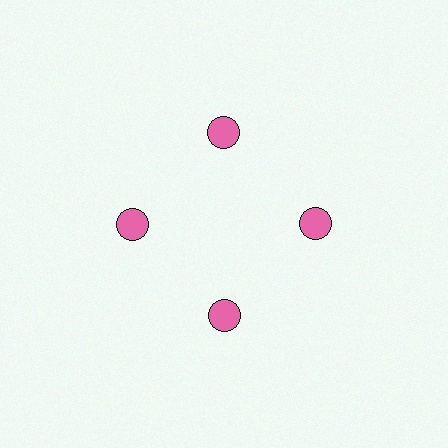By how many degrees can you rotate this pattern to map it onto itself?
The pattern maps onto itself every 90 degrees of rotation.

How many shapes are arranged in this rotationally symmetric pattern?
There are 4 shapes, arranged in 4 groups of 1.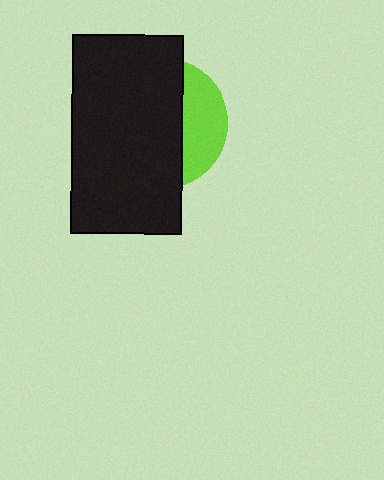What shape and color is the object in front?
The object in front is a black rectangle.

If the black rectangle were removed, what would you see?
You would see the complete lime circle.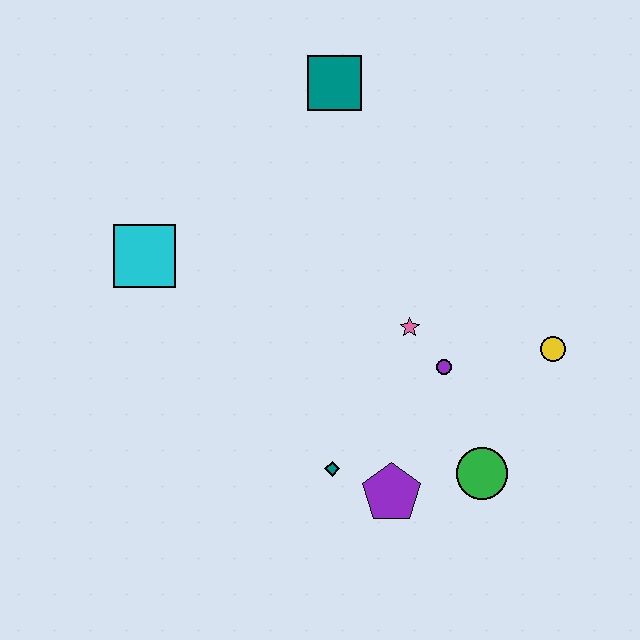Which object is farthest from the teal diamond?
The teal square is farthest from the teal diamond.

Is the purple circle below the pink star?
Yes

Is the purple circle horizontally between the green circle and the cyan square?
Yes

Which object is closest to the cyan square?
The teal square is closest to the cyan square.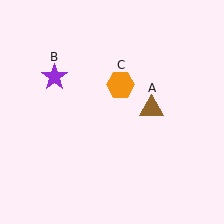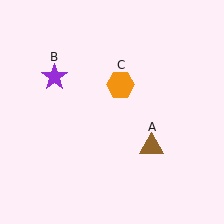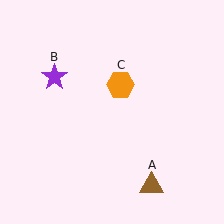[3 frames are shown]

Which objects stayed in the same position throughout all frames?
Purple star (object B) and orange hexagon (object C) remained stationary.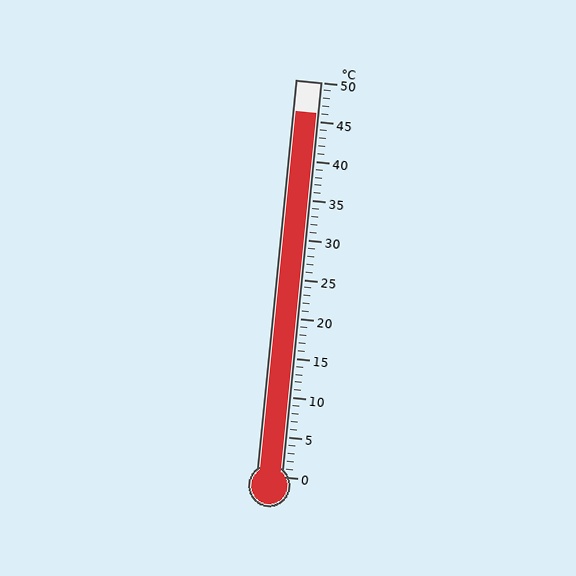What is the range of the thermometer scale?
The thermometer scale ranges from 0°C to 50°C.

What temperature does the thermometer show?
The thermometer shows approximately 46°C.